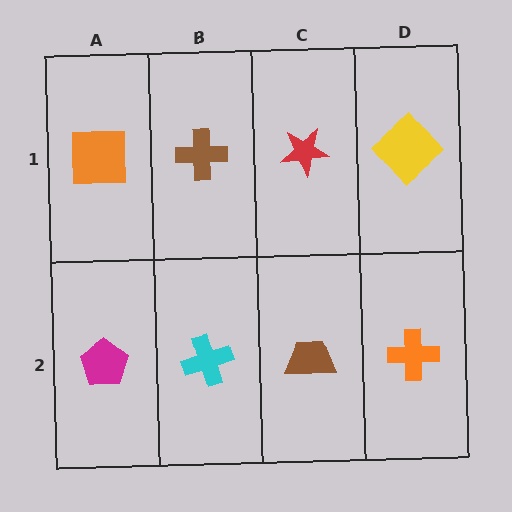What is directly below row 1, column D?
An orange cross.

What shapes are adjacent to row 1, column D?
An orange cross (row 2, column D), a red star (row 1, column C).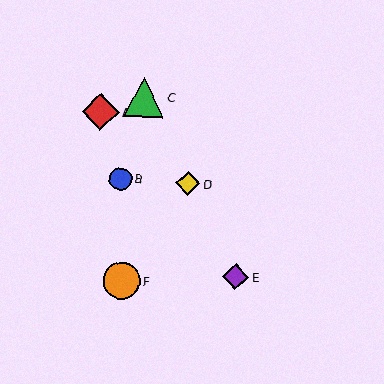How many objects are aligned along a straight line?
3 objects (C, D, E) are aligned along a straight line.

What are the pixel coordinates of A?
Object A is at (101, 112).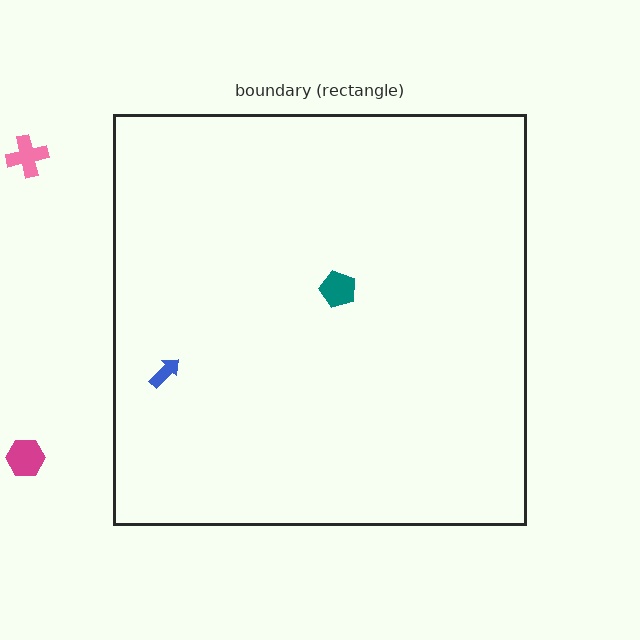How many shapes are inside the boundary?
2 inside, 2 outside.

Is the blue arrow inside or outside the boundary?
Inside.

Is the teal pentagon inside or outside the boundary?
Inside.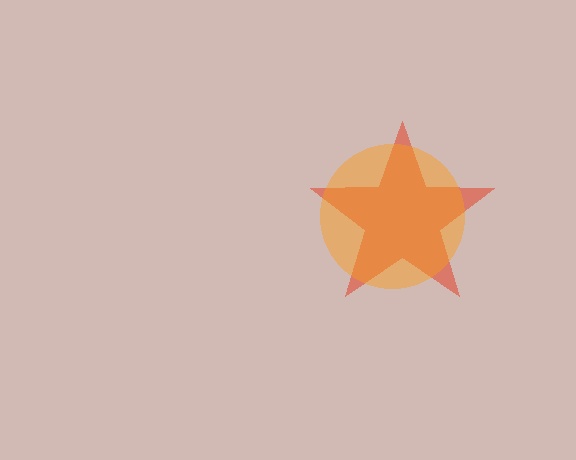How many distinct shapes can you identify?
There are 2 distinct shapes: a red star, an orange circle.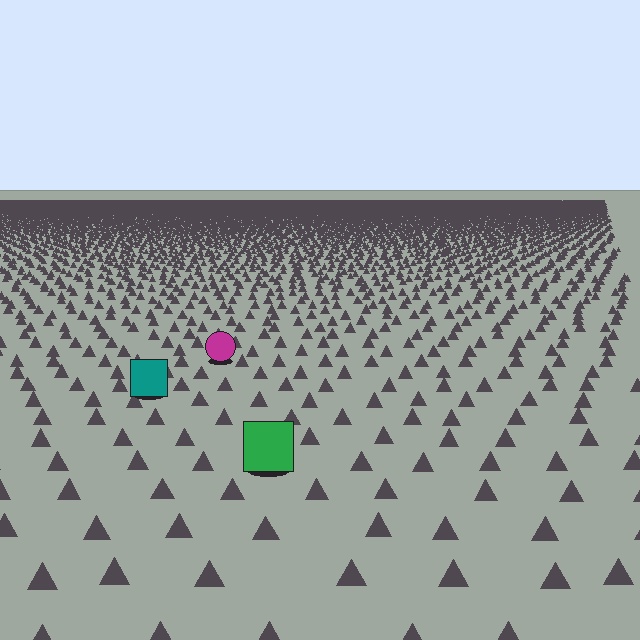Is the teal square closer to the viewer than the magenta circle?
Yes. The teal square is closer — you can tell from the texture gradient: the ground texture is coarser near it.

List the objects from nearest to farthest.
From nearest to farthest: the green square, the teal square, the magenta circle.